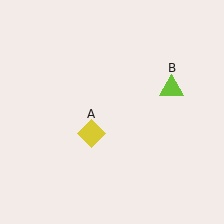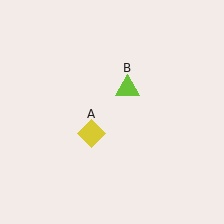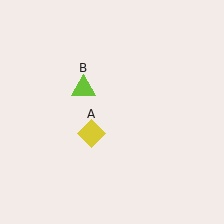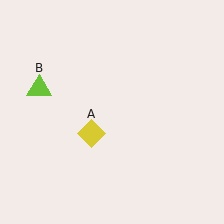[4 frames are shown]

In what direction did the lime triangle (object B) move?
The lime triangle (object B) moved left.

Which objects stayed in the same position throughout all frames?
Yellow diamond (object A) remained stationary.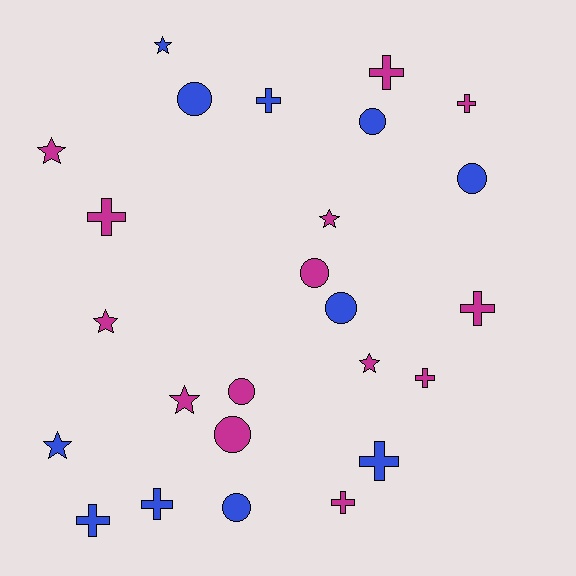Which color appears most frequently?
Magenta, with 14 objects.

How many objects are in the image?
There are 25 objects.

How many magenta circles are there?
There are 3 magenta circles.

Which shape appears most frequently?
Cross, with 10 objects.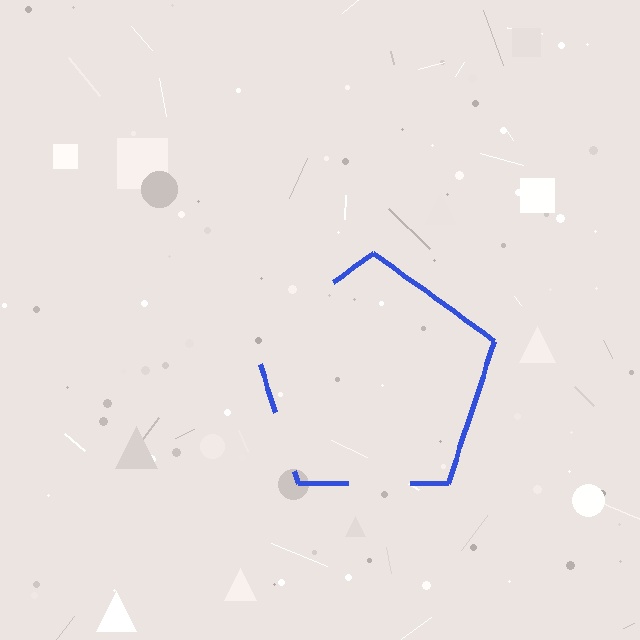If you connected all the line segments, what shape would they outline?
They would outline a pentagon.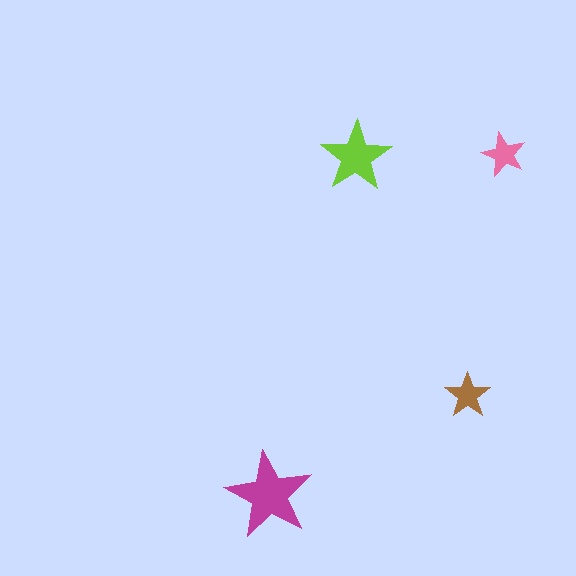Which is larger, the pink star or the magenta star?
The magenta one.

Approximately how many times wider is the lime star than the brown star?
About 1.5 times wider.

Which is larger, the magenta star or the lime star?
The magenta one.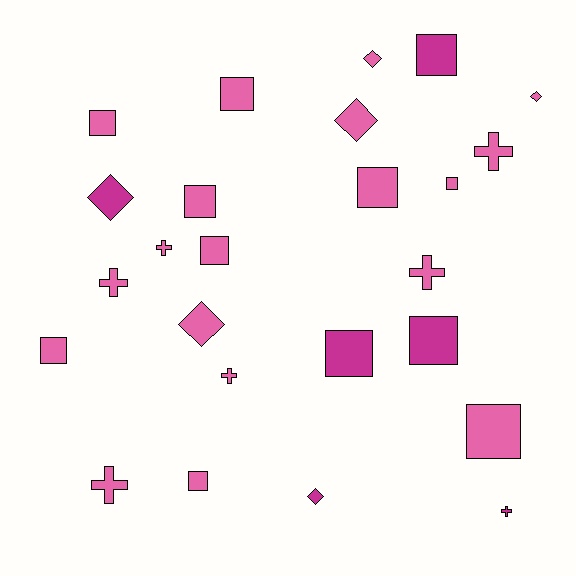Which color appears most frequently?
Pink, with 19 objects.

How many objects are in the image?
There are 25 objects.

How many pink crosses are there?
There are 6 pink crosses.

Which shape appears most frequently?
Square, with 12 objects.